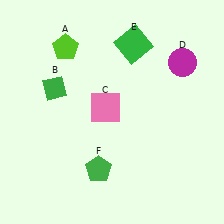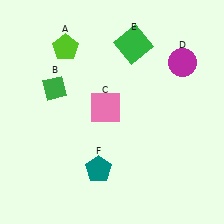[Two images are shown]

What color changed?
The pentagon (F) changed from green in Image 1 to teal in Image 2.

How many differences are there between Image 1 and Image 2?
There is 1 difference between the two images.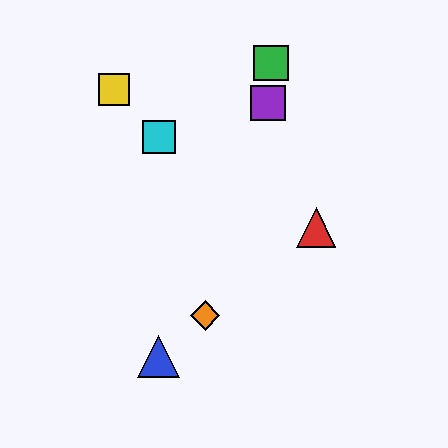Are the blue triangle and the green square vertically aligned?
No, the blue triangle is at x≈159 and the green square is at x≈271.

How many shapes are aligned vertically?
2 shapes (the blue triangle, the cyan square) are aligned vertically.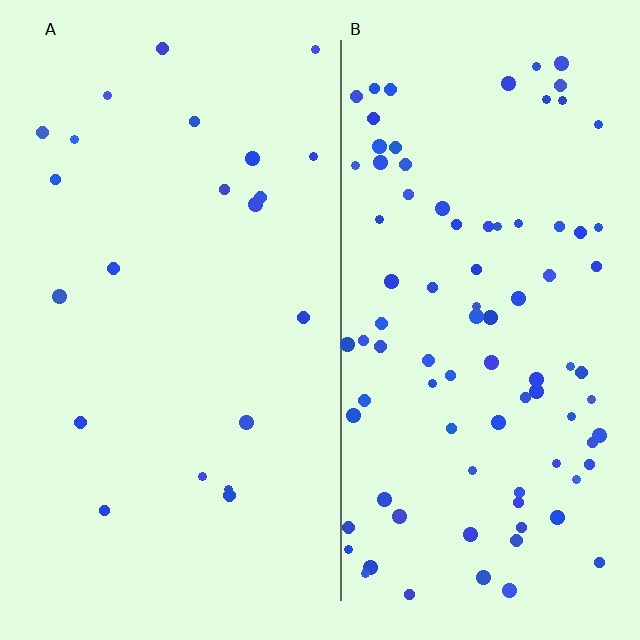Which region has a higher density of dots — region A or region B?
B (the right).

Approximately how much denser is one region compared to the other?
Approximately 4.2× — region B over region A.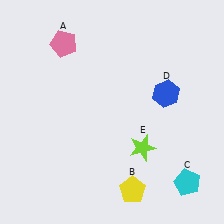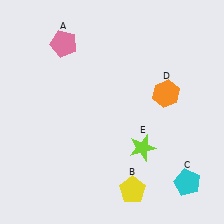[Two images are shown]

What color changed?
The hexagon (D) changed from blue in Image 1 to orange in Image 2.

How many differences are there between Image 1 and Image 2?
There is 1 difference between the two images.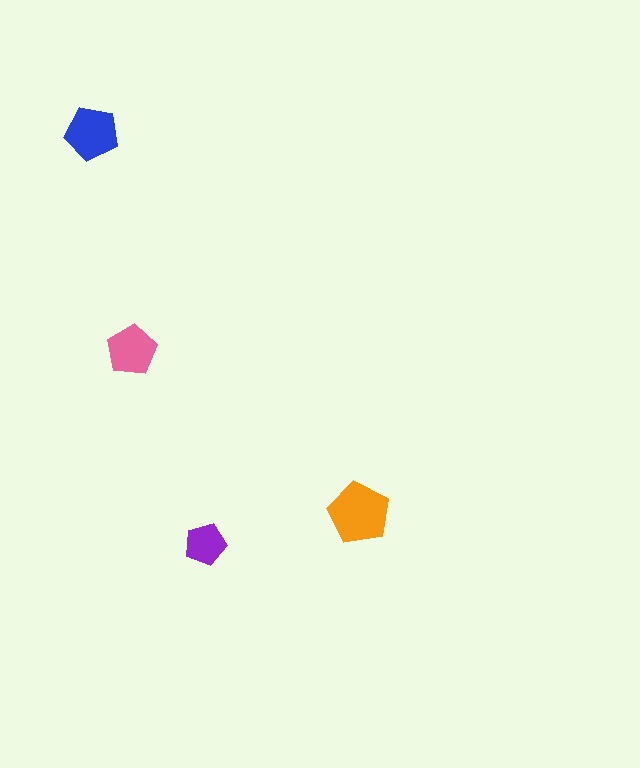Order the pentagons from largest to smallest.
the orange one, the blue one, the pink one, the purple one.